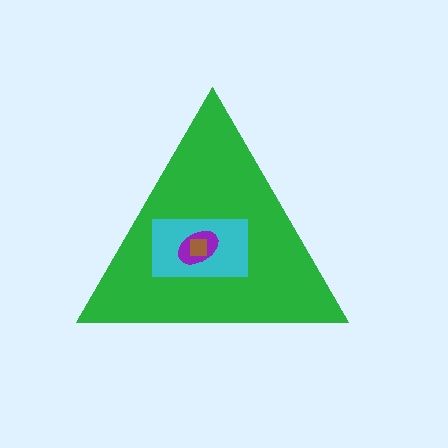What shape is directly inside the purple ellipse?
The brown square.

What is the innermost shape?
The brown square.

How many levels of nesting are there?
4.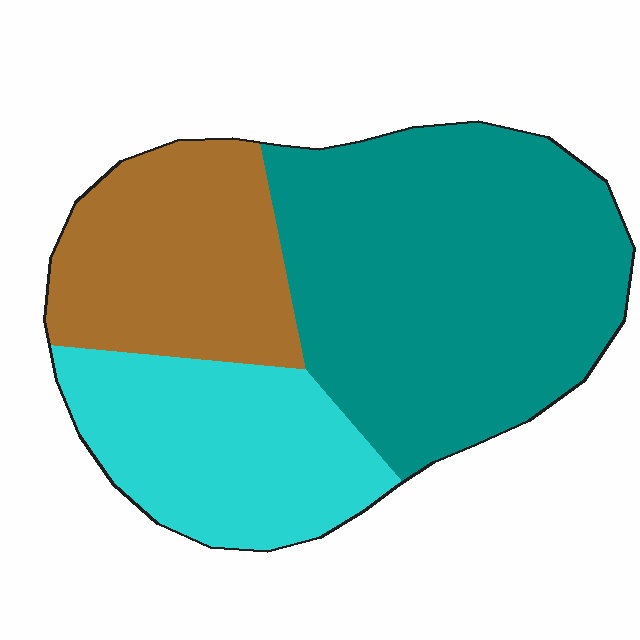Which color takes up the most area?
Teal, at roughly 50%.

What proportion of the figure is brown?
Brown covers about 25% of the figure.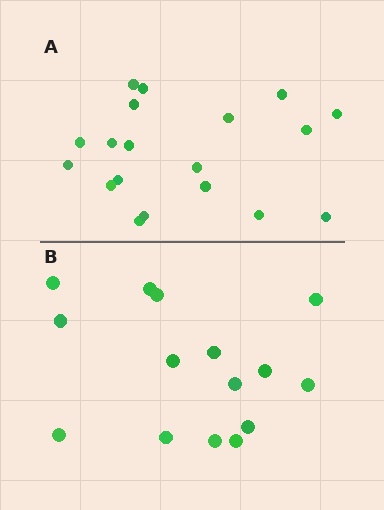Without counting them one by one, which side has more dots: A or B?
Region A (the top region) has more dots.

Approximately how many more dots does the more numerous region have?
Region A has about 4 more dots than region B.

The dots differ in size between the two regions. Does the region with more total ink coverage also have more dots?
No. Region B has more total ink coverage because its dots are larger, but region A actually contains more individual dots. Total area can be misleading — the number of items is what matters here.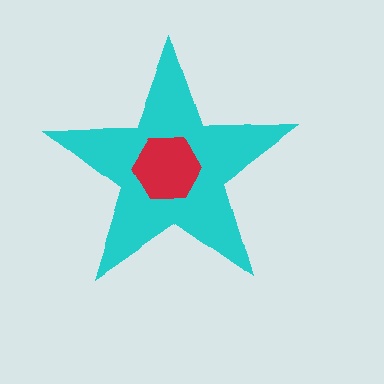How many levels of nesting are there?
2.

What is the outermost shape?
The cyan star.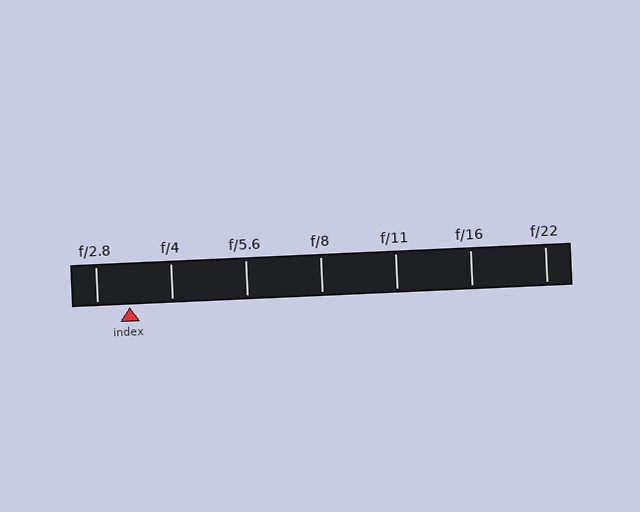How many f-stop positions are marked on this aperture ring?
There are 7 f-stop positions marked.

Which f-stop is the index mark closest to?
The index mark is closest to f/2.8.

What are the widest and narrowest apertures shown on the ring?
The widest aperture shown is f/2.8 and the narrowest is f/22.